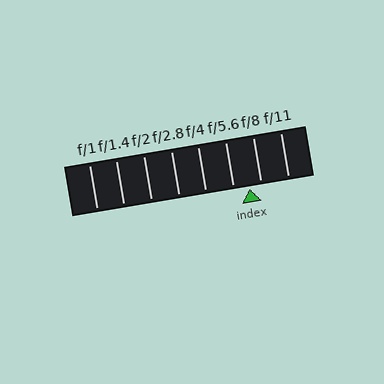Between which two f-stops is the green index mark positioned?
The index mark is between f/5.6 and f/8.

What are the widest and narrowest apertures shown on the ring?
The widest aperture shown is f/1 and the narrowest is f/11.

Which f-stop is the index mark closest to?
The index mark is closest to f/8.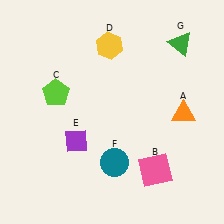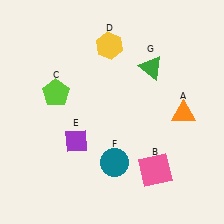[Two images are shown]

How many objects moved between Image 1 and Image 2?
1 object moved between the two images.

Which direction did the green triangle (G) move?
The green triangle (G) moved left.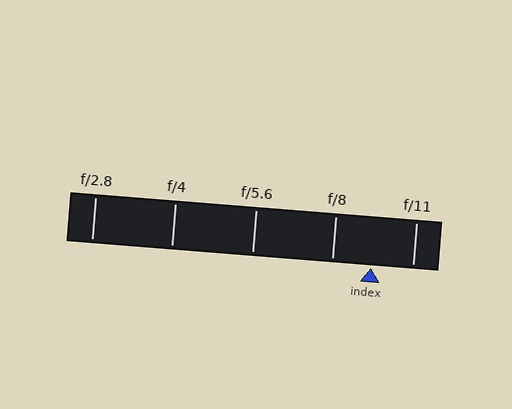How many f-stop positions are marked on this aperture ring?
There are 5 f-stop positions marked.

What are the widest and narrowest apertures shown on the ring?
The widest aperture shown is f/2.8 and the narrowest is f/11.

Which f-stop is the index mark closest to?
The index mark is closest to f/8.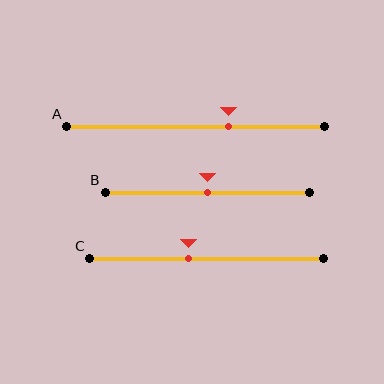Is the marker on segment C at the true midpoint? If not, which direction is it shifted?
No, the marker on segment C is shifted to the left by about 8% of the segment length.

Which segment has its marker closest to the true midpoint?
Segment B has its marker closest to the true midpoint.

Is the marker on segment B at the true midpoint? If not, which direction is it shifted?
Yes, the marker on segment B is at the true midpoint.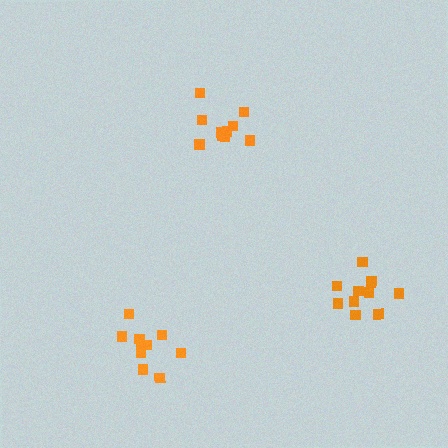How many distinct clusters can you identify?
There are 3 distinct clusters.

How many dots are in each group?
Group 1: 10 dots, Group 2: 10 dots, Group 3: 11 dots (31 total).